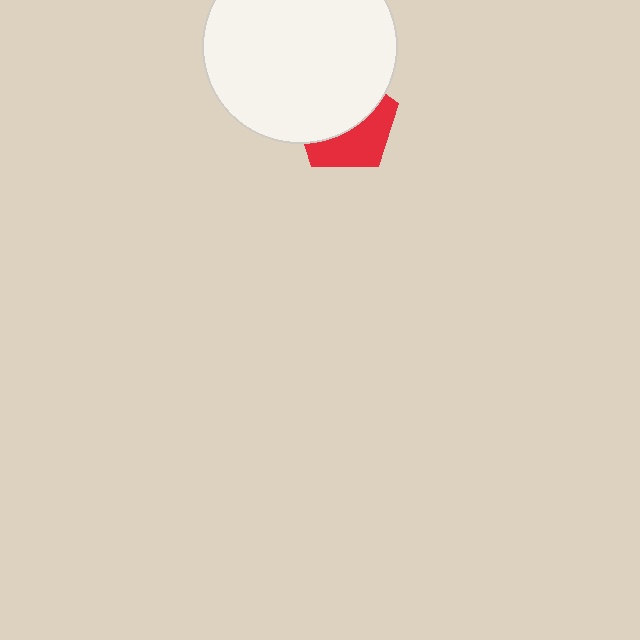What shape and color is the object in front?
The object in front is a white circle.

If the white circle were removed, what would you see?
You would see the complete red pentagon.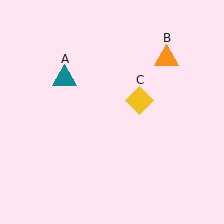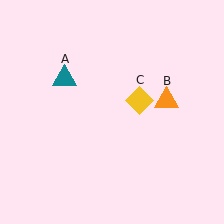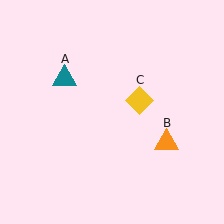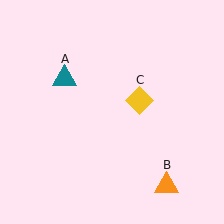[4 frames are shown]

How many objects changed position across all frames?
1 object changed position: orange triangle (object B).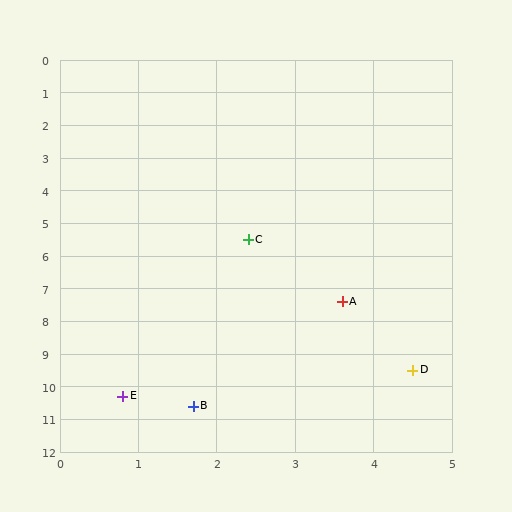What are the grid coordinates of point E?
Point E is at approximately (0.8, 10.3).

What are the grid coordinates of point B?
Point B is at approximately (1.7, 10.6).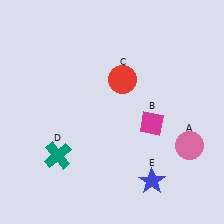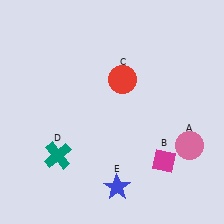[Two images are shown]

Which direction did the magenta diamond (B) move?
The magenta diamond (B) moved down.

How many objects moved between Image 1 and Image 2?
2 objects moved between the two images.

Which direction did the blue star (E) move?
The blue star (E) moved left.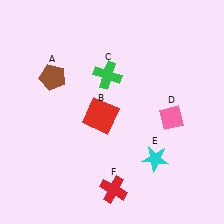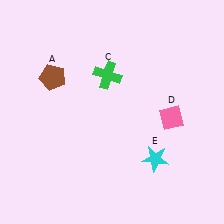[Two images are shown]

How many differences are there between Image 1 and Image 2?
There are 2 differences between the two images.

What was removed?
The red cross (F), the red square (B) were removed in Image 2.